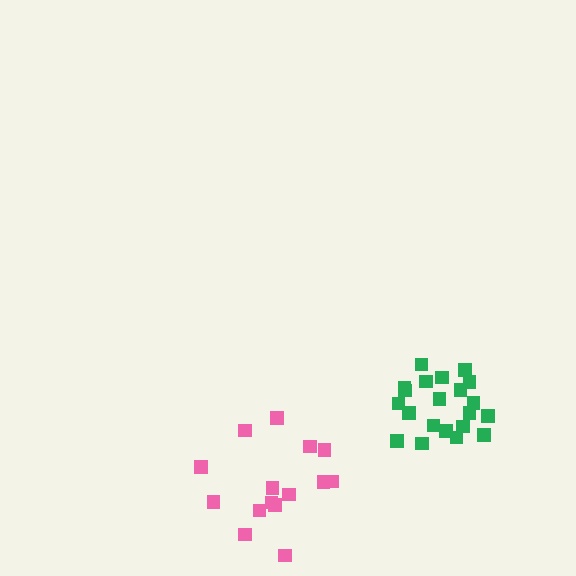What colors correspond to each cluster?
The clusters are colored: green, pink.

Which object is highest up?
The green cluster is topmost.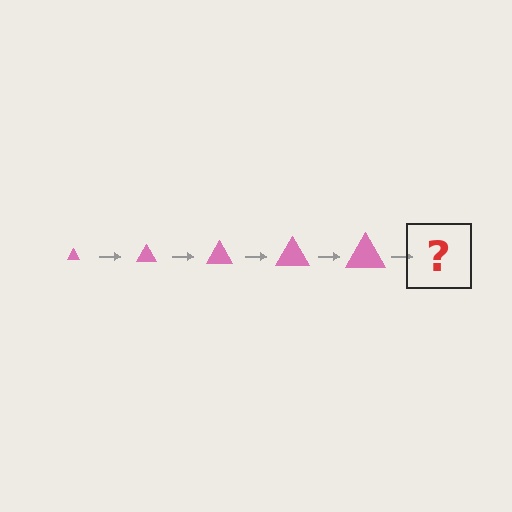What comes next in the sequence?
The next element should be a pink triangle, larger than the previous one.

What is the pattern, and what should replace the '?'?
The pattern is that the triangle gets progressively larger each step. The '?' should be a pink triangle, larger than the previous one.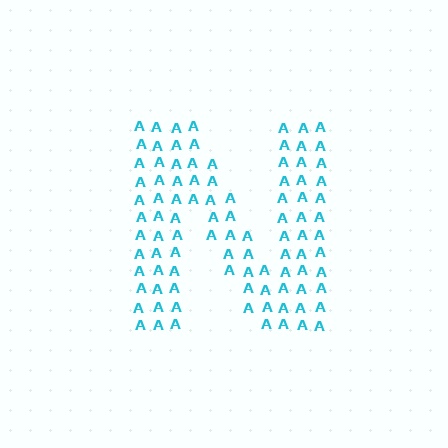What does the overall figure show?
The overall figure shows the letter N.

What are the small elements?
The small elements are letter A's.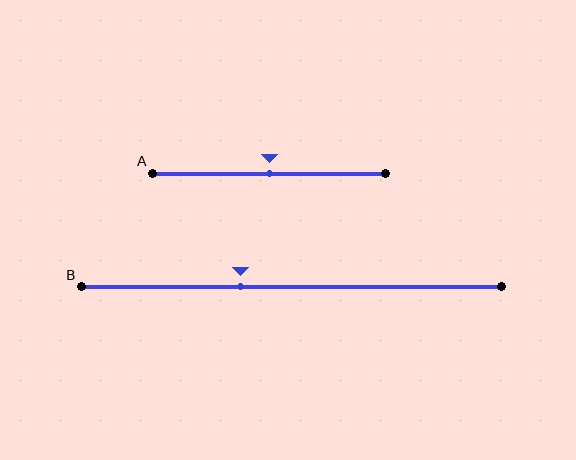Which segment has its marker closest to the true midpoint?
Segment A has its marker closest to the true midpoint.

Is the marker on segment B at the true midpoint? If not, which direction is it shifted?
No, the marker on segment B is shifted to the left by about 12% of the segment length.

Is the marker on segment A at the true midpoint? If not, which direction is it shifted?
Yes, the marker on segment A is at the true midpoint.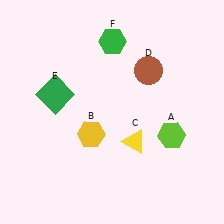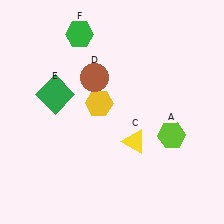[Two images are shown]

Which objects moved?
The objects that moved are: the yellow hexagon (B), the brown circle (D), the green hexagon (F).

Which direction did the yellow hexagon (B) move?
The yellow hexagon (B) moved up.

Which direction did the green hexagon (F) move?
The green hexagon (F) moved left.